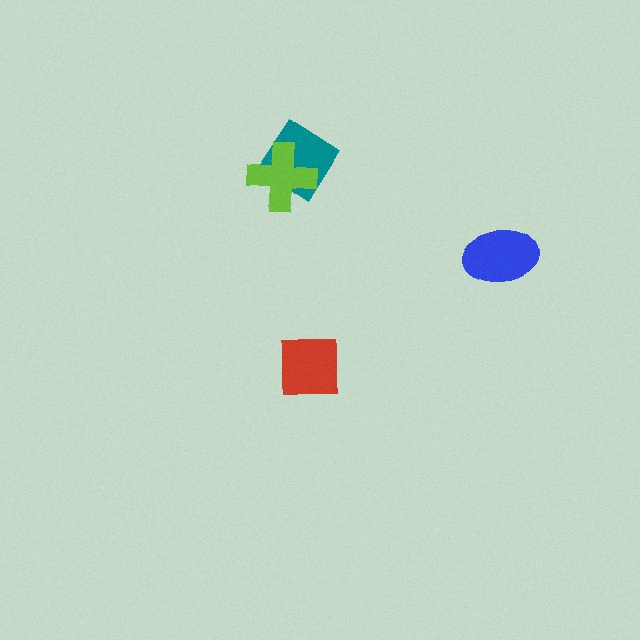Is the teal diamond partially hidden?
Yes, it is partially covered by another shape.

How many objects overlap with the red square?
0 objects overlap with the red square.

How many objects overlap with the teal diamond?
1 object overlaps with the teal diamond.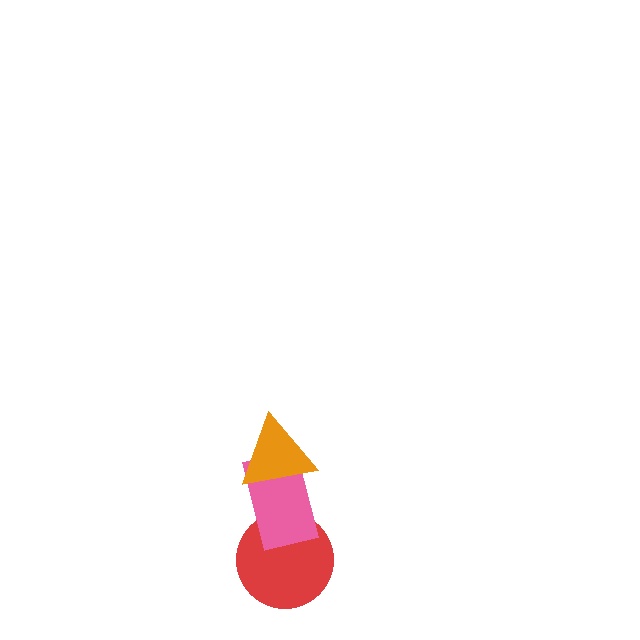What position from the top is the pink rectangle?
The pink rectangle is 2nd from the top.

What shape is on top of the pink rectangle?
The orange triangle is on top of the pink rectangle.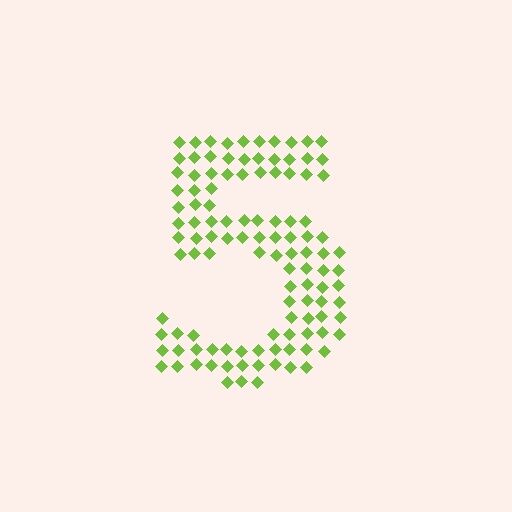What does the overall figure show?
The overall figure shows the digit 5.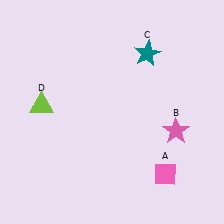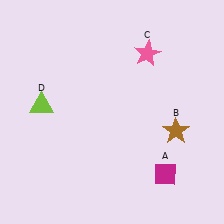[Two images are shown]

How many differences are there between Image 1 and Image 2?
There are 3 differences between the two images.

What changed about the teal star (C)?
In Image 1, C is teal. In Image 2, it changed to pink.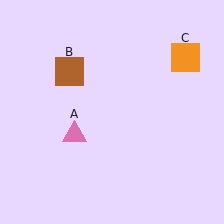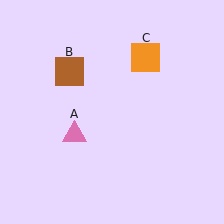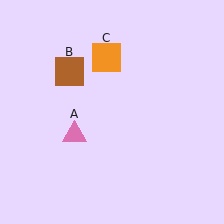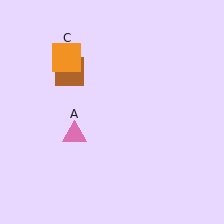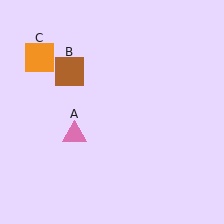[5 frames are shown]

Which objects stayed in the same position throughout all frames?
Pink triangle (object A) and brown square (object B) remained stationary.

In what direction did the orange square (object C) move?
The orange square (object C) moved left.